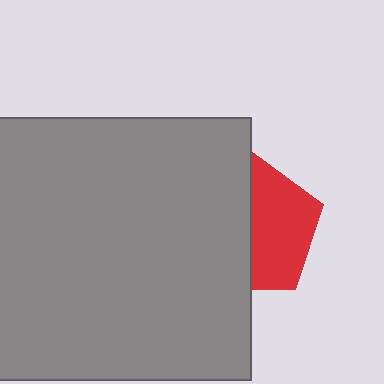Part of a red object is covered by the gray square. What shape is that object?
It is a pentagon.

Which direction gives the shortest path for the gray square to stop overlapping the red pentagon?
Moving left gives the shortest separation.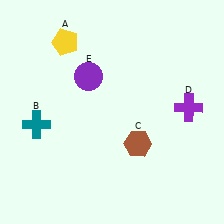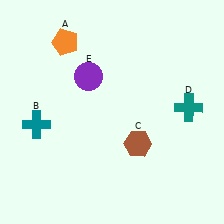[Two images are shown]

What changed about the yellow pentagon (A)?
In Image 1, A is yellow. In Image 2, it changed to orange.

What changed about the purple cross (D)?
In Image 1, D is purple. In Image 2, it changed to teal.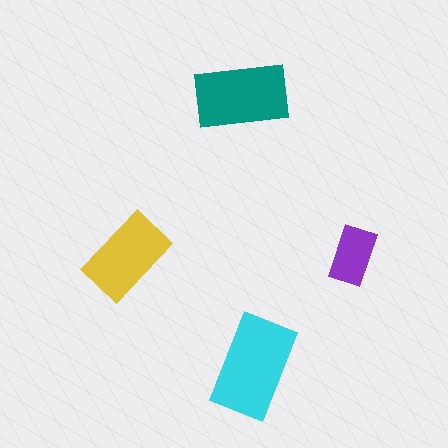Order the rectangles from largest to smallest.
the cyan one, the teal one, the yellow one, the purple one.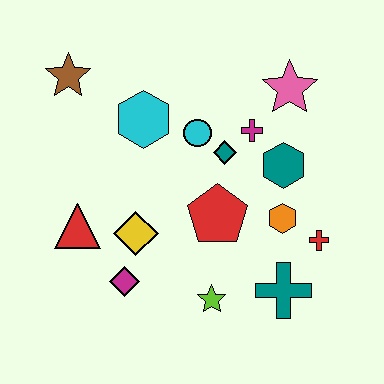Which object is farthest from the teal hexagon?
The brown star is farthest from the teal hexagon.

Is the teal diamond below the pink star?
Yes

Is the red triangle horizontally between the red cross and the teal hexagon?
No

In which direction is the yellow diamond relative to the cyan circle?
The yellow diamond is below the cyan circle.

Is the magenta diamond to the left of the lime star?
Yes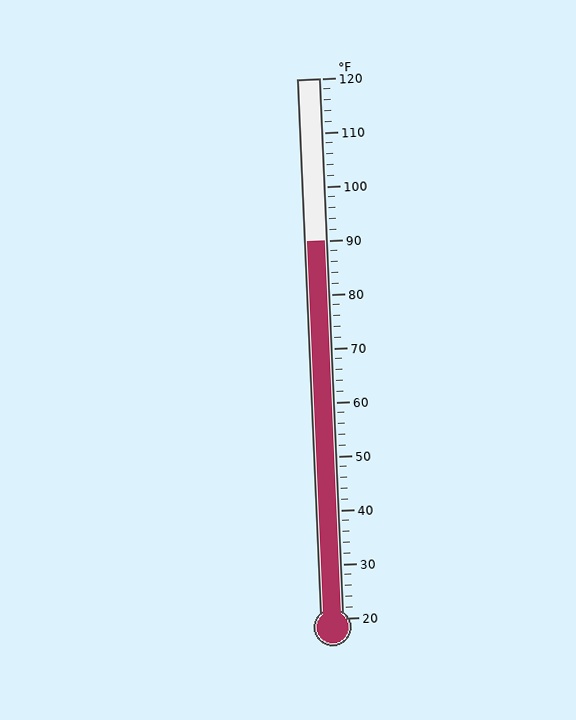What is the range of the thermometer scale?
The thermometer scale ranges from 20°F to 120°F.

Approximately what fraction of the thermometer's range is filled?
The thermometer is filled to approximately 70% of its range.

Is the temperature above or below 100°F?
The temperature is below 100°F.